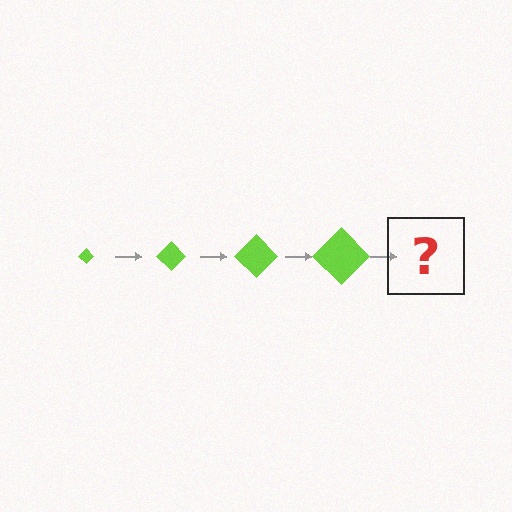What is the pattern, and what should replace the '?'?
The pattern is that the diamond gets progressively larger each step. The '?' should be a lime diamond, larger than the previous one.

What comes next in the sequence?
The next element should be a lime diamond, larger than the previous one.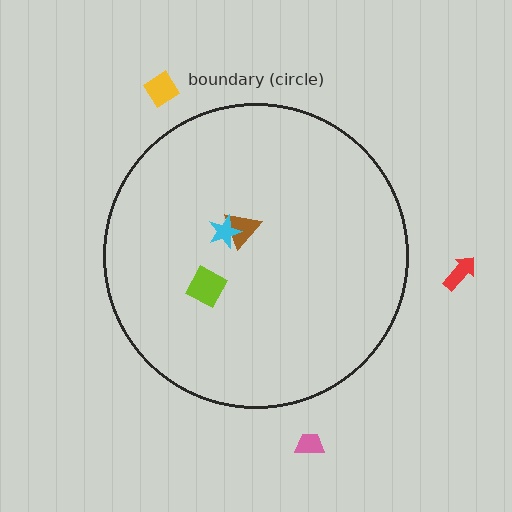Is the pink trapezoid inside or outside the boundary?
Outside.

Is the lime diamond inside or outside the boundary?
Inside.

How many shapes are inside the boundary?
3 inside, 3 outside.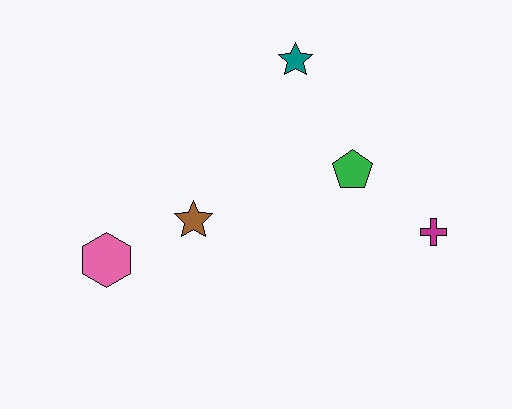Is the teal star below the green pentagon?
No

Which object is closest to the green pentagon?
The magenta cross is closest to the green pentagon.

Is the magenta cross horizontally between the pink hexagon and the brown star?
No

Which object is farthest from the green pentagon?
The pink hexagon is farthest from the green pentagon.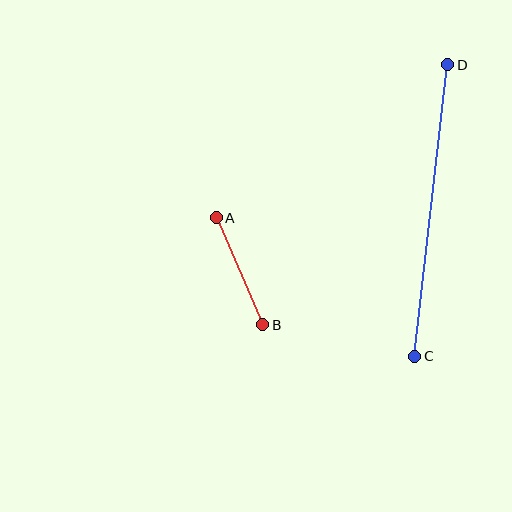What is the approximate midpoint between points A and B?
The midpoint is at approximately (239, 271) pixels.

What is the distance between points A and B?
The distance is approximately 117 pixels.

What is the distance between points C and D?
The distance is approximately 294 pixels.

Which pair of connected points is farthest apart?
Points C and D are farthest apart.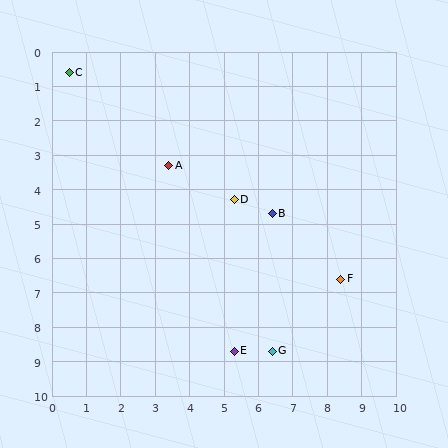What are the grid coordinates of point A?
Point A is at approximately (3.4, 3.3).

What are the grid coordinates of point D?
Point D is at approximately (5.3, 4.3).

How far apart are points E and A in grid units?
Points E and A are about 5.7 grid units apart.